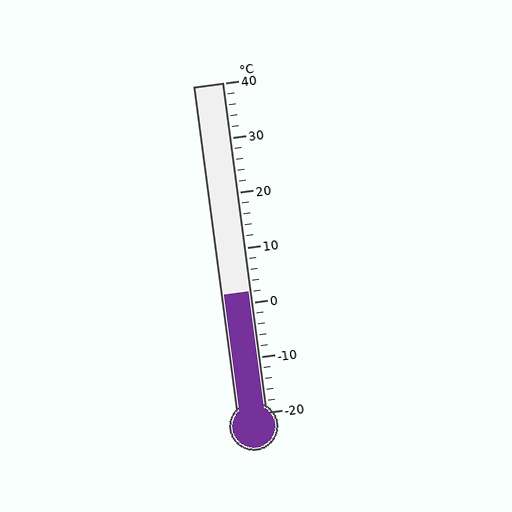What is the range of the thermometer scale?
The thermometer scale ranges from -20°C to 40°C.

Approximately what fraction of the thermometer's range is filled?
The thermometer is filled to approximately 35% of its range.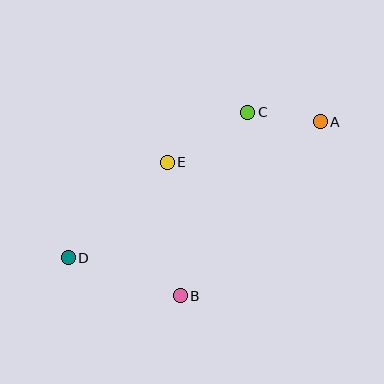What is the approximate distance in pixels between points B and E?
The distance between B and E is approximately 134 pixels.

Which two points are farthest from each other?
Points A and D are farthest from each other.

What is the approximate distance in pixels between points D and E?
The distance between D and E is approximately 138 pixels.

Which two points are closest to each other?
Points A and C are closest to each other.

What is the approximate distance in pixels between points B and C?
The distance between B and C is approximately 195 pixels.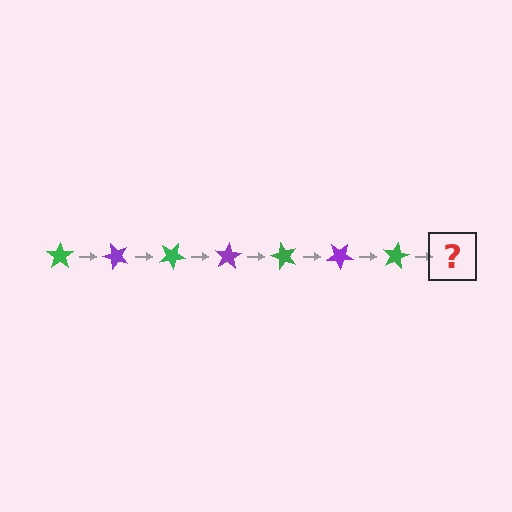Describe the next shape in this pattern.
It should be a purple star, rotated 350 degrees from the start.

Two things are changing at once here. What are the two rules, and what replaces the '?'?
The two rules are that it rotates 50 degrees each step and the color cycles through green and purple. The '?' should be a purple star, rotated 350 degrees from the start.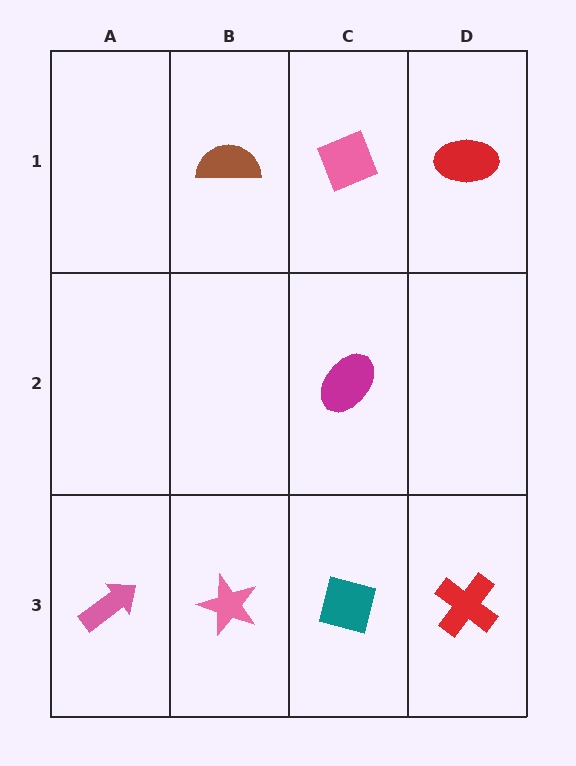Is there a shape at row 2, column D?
No, that cell is empty.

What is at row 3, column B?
A pink star.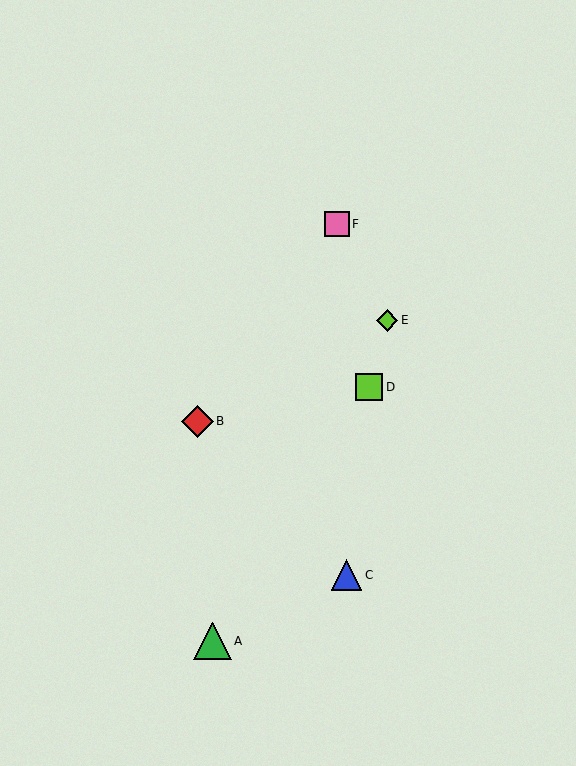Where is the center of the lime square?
The center of the lime square is at (369, 387).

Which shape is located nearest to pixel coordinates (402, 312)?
The lime diamond (labeled E) at (387, 320) is nearest to that location.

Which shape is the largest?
The green triangle (labeled A) is the largest.